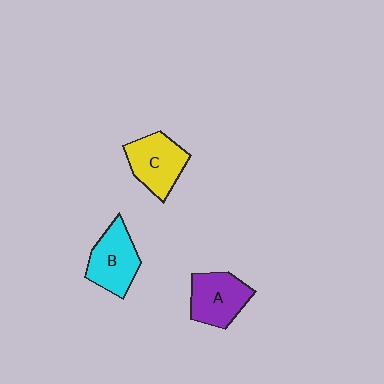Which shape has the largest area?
Shape C (yellow).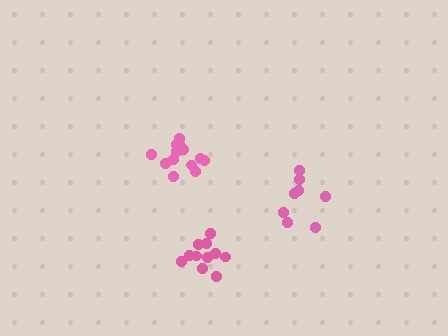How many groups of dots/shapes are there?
There are 3 groups.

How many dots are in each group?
Group 1: 13 dots, Group 2: 11 dots, Group 3: 8 dots (32 total).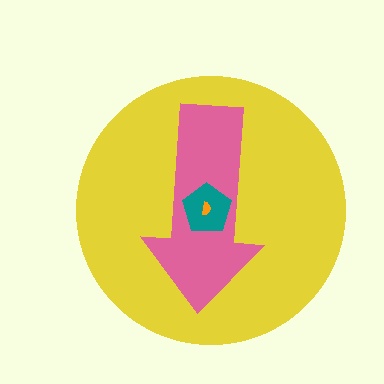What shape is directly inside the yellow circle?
The pink arrow.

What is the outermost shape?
The yellow circle.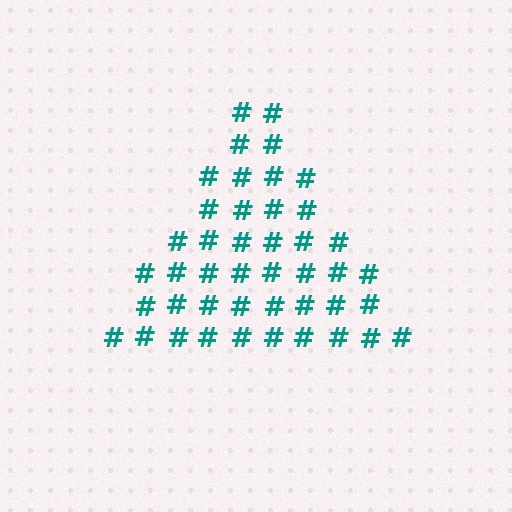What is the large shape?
The large shape is a triangle.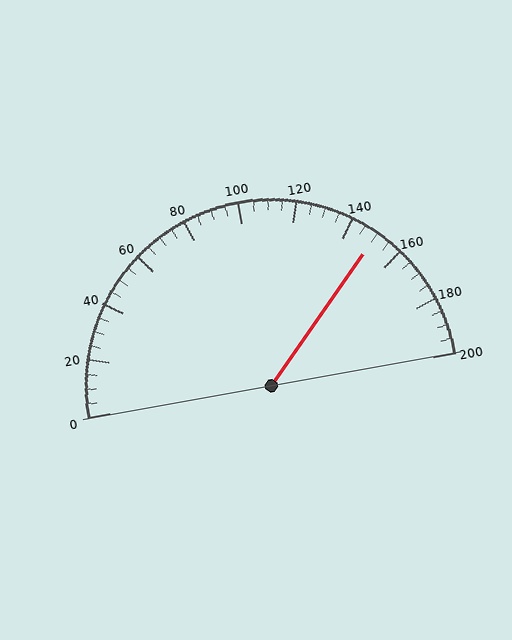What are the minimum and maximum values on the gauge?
The gauge ranges from 0 to 200.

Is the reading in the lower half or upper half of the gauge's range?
The reading is in the upper half of the range (0 to 200).